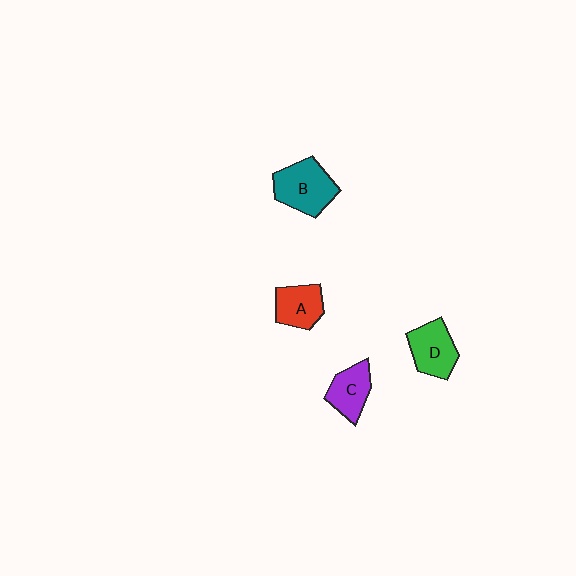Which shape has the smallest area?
Shape C (purple).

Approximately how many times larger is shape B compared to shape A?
Approximately 1.4 times.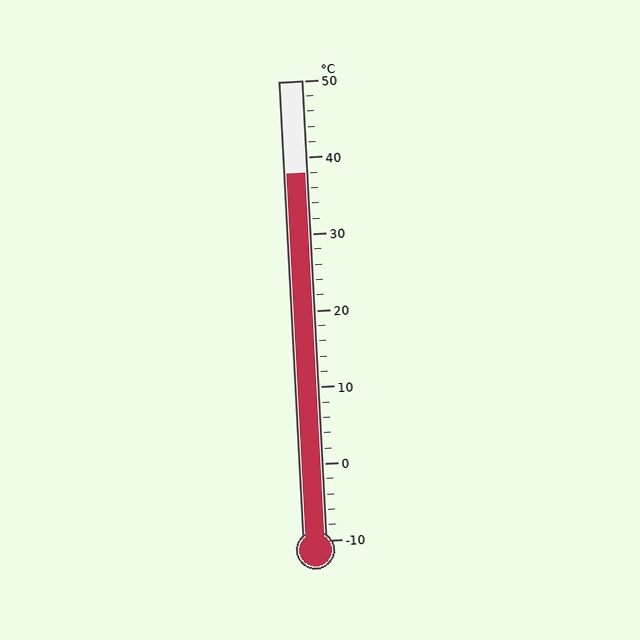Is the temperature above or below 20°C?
The temperature is above 20°C.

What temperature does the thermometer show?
The thermometer shows approximately 38°C.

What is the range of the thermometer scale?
The thermometer scale ranges from -10°C to 50°C.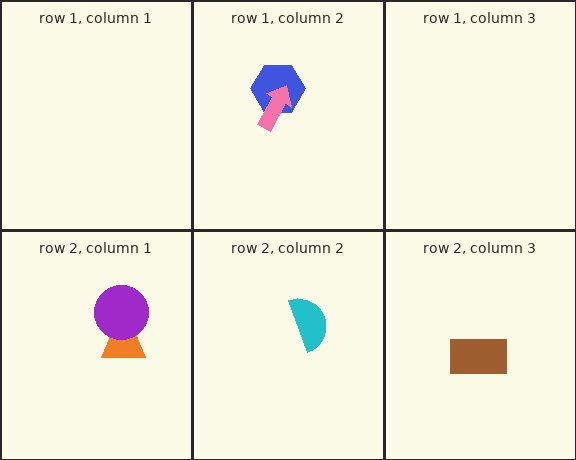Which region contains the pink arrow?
The row 1, column 2 region.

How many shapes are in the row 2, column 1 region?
2.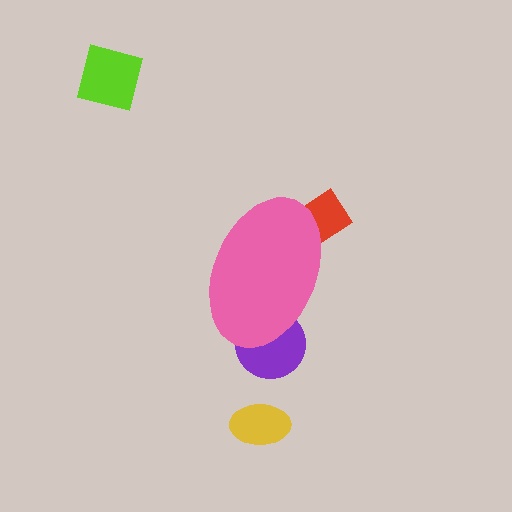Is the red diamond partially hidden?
Yes, the red diamond is partially hidden behind the pink ellipse.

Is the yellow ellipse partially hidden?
No, the yellow ellipse is fully visible.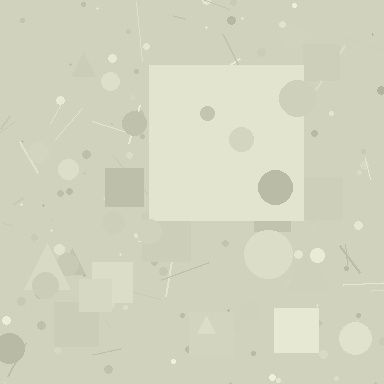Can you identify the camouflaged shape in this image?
The camouflaged shape is a square.